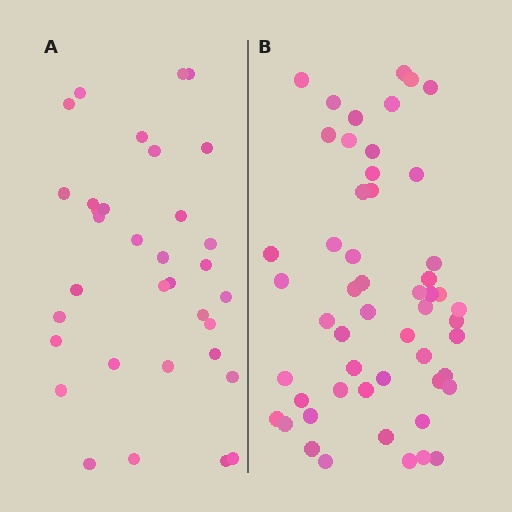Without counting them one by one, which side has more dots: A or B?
Region B (the right region) has more dots.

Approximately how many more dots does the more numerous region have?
Region B has approximately 20 more dots than region A.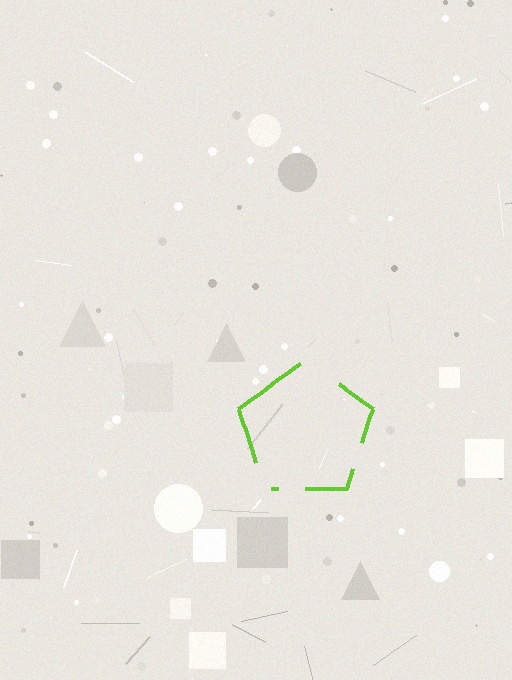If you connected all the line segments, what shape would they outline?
They would outline a pentagon.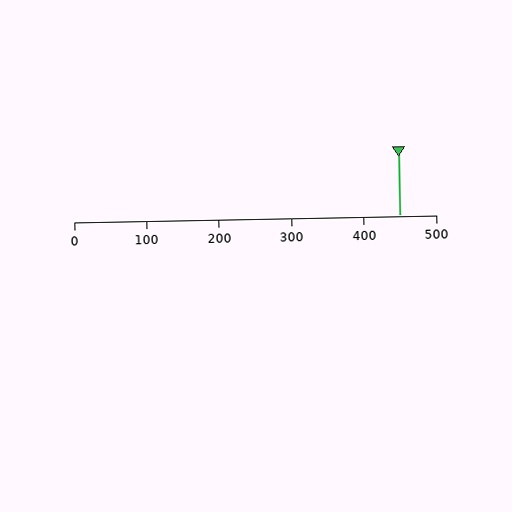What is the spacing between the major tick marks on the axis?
The major ticks are spaced 100 apart.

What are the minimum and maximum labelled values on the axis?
The axis runs from 0 to 500.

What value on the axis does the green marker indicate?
The marker indicates approximately 450.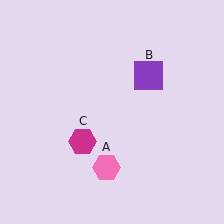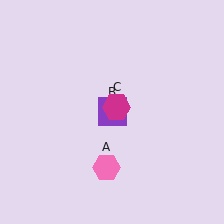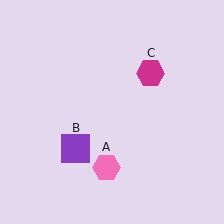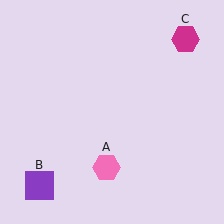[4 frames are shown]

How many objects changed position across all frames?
2 objects changed position: purple square (object B), magenta hexagon (object C).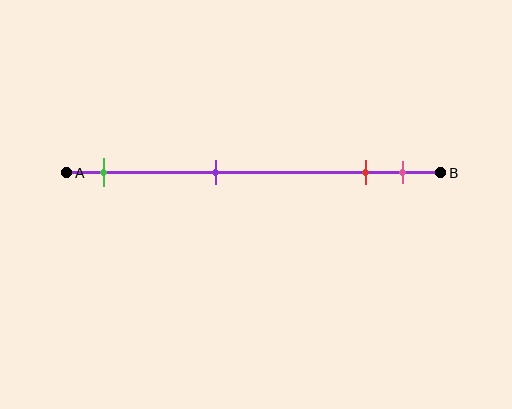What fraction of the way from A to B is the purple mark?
The purple mark is approximately 40% (0.4) of the way from A to B.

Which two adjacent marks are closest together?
The red and pink marks are the closest adjacent pair.